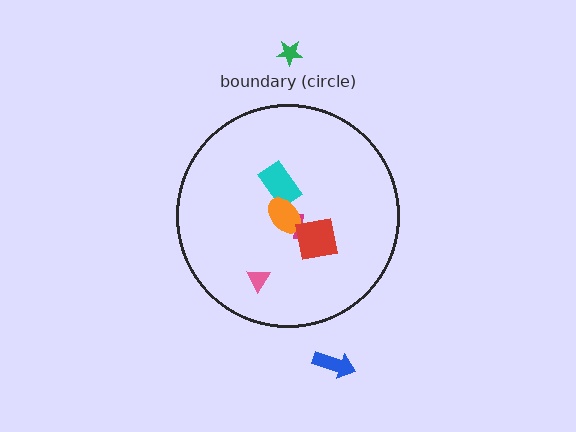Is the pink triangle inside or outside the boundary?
Inside.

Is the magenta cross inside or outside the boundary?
Inside.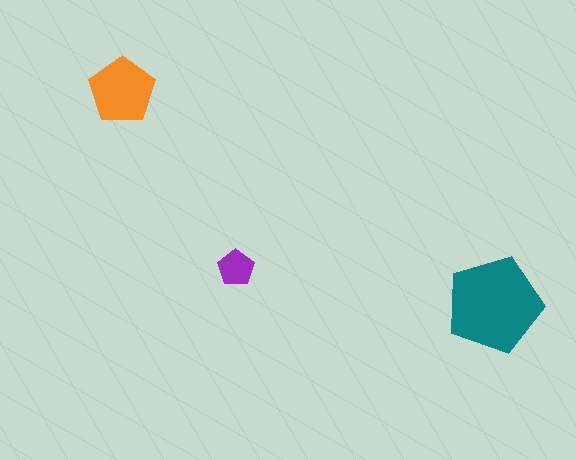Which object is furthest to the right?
The teal pentagon is rightmost.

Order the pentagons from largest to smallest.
the teal one, the orange one, the purple one.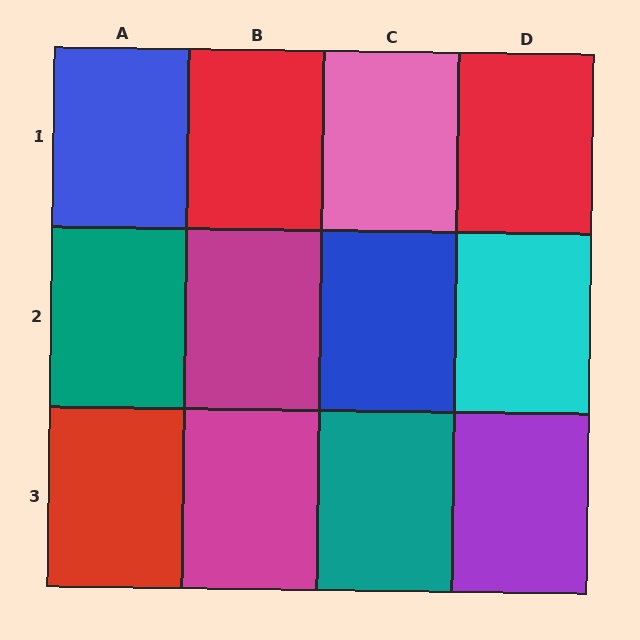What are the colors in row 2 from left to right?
Teal, magenta, blue, cyan.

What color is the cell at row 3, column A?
Red.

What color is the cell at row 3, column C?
Teal.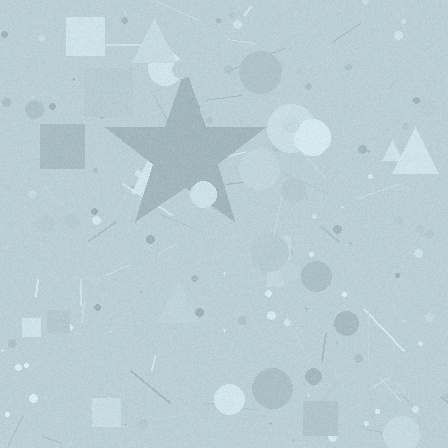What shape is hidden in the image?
A star is hidden in the image.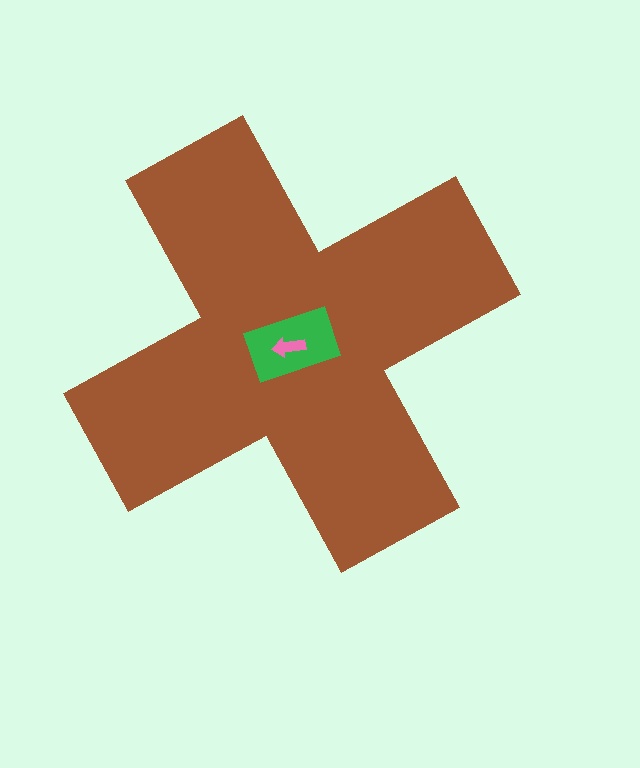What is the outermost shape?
The brown cross.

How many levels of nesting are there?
3.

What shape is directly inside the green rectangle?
The pink arrow.